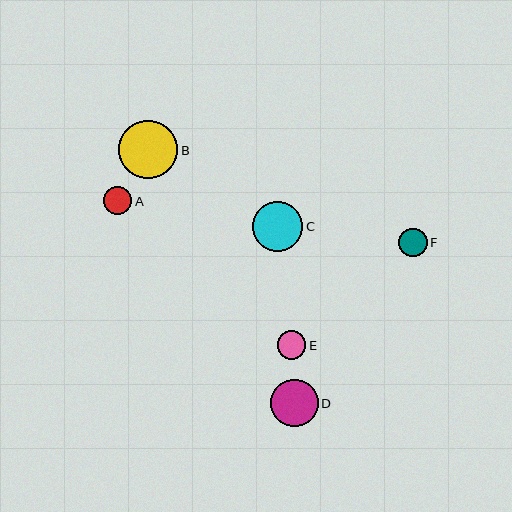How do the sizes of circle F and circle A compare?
Circle F and circle A are approximately the same size.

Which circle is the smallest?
Circle A is the smallest with a size of approximately 28 pixels.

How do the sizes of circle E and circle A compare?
Circle E and circle A are approximately the same size.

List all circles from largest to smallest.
From largest to smallest: B, C, D, F, E, A.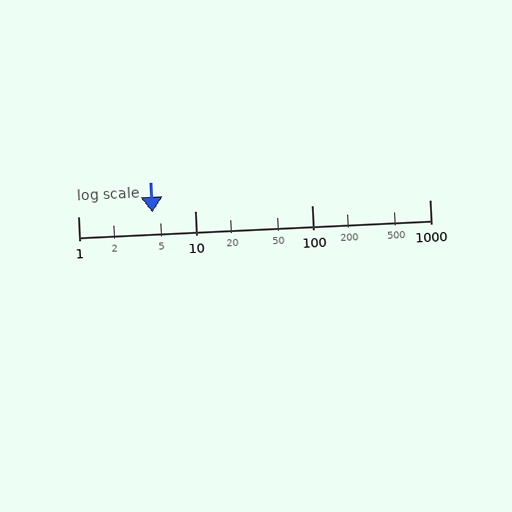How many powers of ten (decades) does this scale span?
The scale spans 3 decades, from 1 to 1000.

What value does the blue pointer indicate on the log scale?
The pointer indicates approximately 4.3.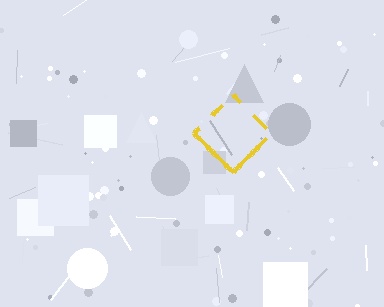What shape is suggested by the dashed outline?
The dashed outline suggests a diamond.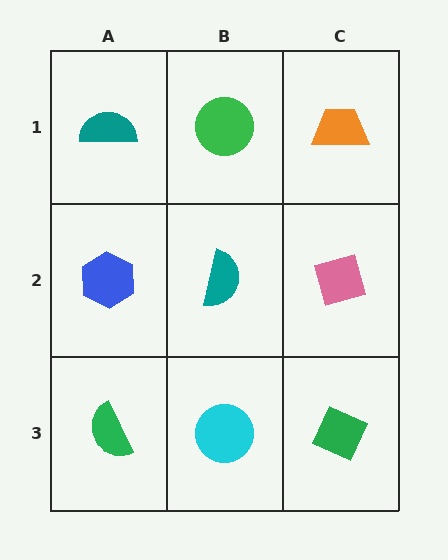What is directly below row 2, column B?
A cyan circle.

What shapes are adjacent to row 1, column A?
A blue hexagon (row 2, column A), a green circle (row 1, column B).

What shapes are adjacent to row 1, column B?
A teal semicircle (row 2, column B), a teal semicircle (row 1, column A), an orange trapezoid (row 1, column C).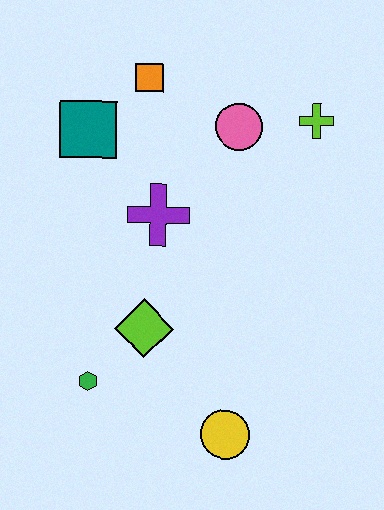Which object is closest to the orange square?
The teal square is closest to the orange square.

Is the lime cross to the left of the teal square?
No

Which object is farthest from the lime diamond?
The lime cross is farthest from the lime diamond.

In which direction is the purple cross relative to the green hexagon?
The purple cross is above the green hexagon.